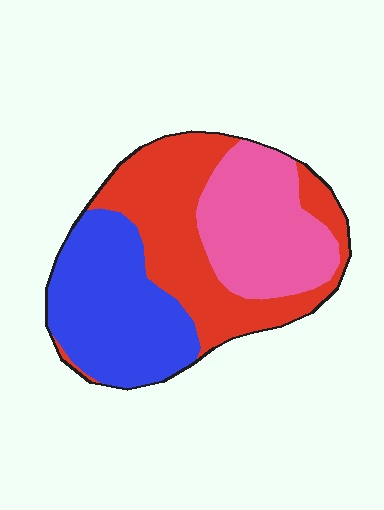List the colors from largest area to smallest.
From largest to smallest: red, blue, pink.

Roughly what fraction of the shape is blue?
Blue covers about 35% of the shape.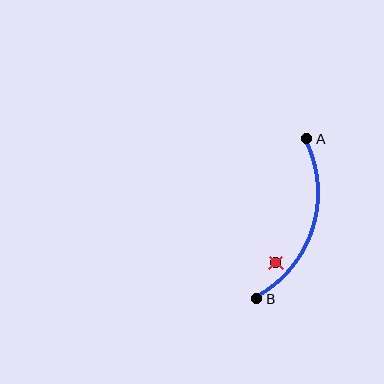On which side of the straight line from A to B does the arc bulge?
The arc bulges to the right of the straight line connecting A and B.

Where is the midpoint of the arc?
The arc midpoint is the point on the curve farthest from the straight line joining A and B. It sits to the right of that line.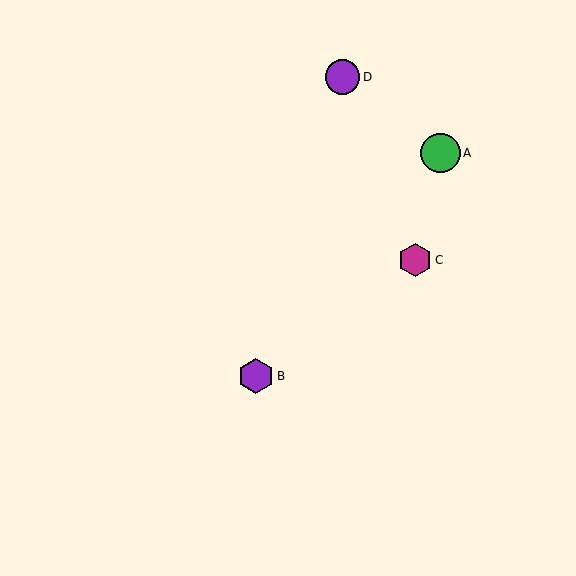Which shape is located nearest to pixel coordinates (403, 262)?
The magenta hexagon (labeled C) at (415, 260) is nearest to that location.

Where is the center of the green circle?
The center of the green circle is at (441, 153).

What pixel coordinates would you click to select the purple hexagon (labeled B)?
Click at (256, 376) to select the purple hexagon B.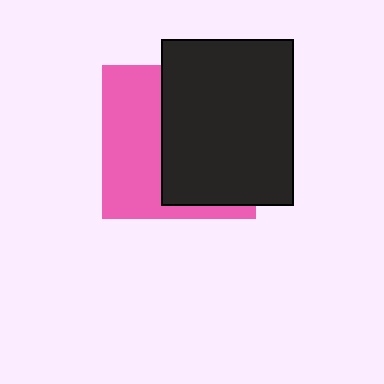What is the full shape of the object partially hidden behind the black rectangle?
The partially hidden object is a pink square.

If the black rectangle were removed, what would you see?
You would see the complete pink square.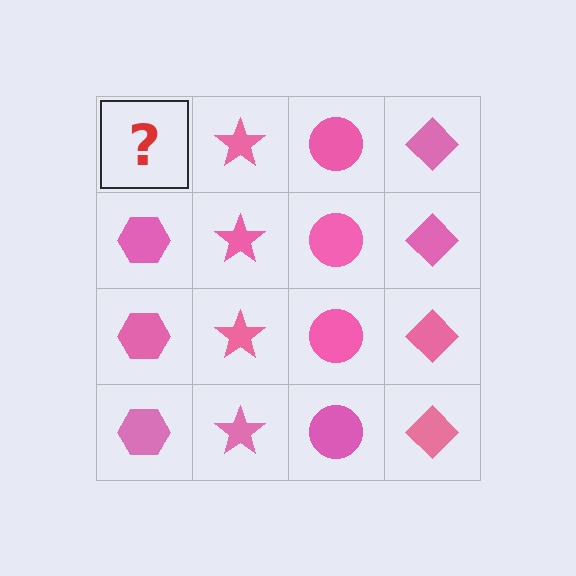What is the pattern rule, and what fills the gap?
The rule is that each column has a consistent shape. The gap should be filled with a pink hexagon.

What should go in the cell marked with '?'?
The missing cell should contain a pink hexagon.